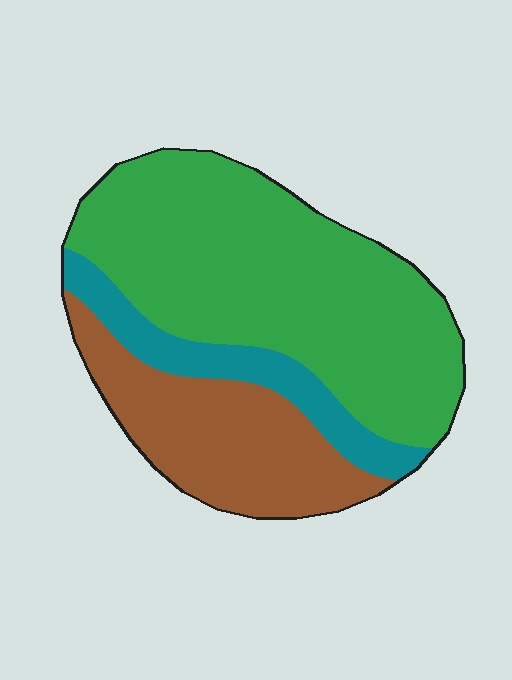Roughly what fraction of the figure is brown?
Brown takes up between a quarter and a half of the figure.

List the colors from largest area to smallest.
From largest to smallest: green, brown, teal.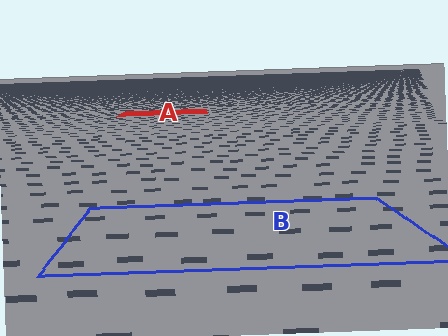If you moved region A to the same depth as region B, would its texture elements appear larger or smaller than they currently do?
They would appear larger. At a closer depth, the same texture elements are projected at a bigger on-screen size.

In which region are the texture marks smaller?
The texture marks are smaller in region A, because it is farther away.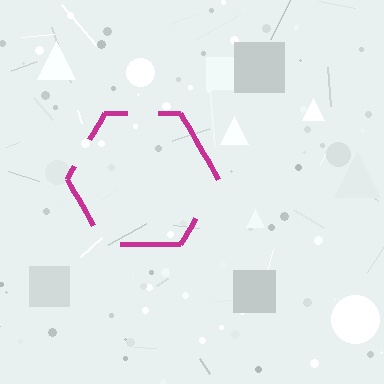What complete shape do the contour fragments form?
The contour fragments form a hexagon.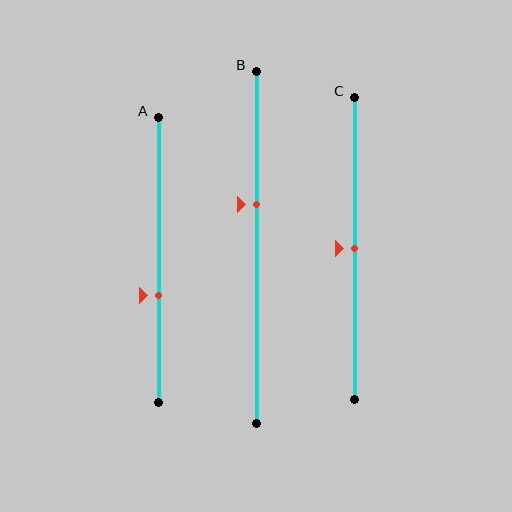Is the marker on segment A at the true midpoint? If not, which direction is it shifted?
No, the marker on segment A is shifted downward by about 12% of the segment length.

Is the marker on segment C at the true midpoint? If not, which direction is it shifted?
Yes, the marker on segment C is at the true midpoint.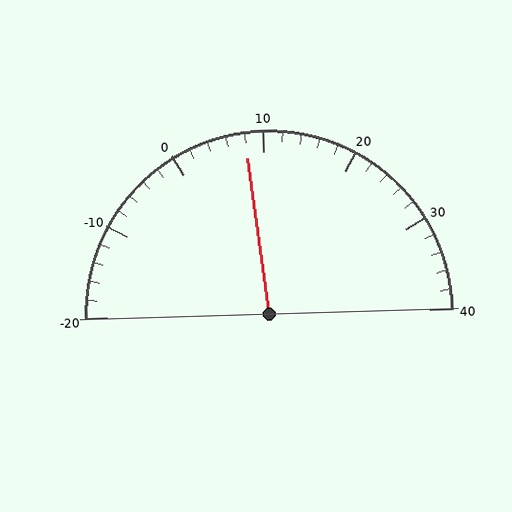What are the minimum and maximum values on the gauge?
The gauge ranges from -20 to 40.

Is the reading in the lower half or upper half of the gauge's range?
The reading is in the lower half of the range (-20 to 40).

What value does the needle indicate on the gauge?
The needle indicates approximately 8.